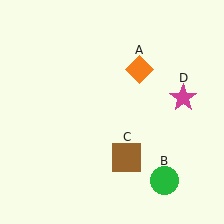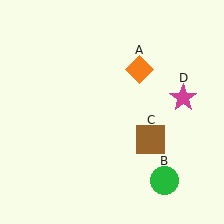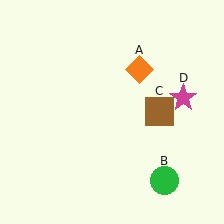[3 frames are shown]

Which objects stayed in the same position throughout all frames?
Orange diamond (object A) and green circle (object B) and magenta star (object D) remained stationary.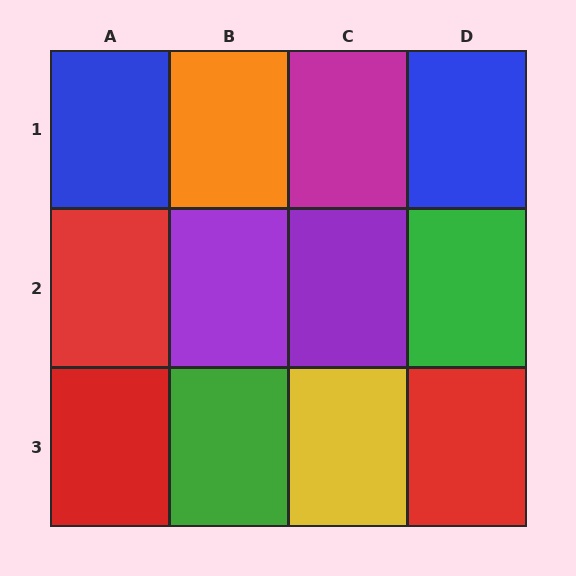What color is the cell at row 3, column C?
Yellow.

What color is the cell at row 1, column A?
Blue.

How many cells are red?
3 cells are red.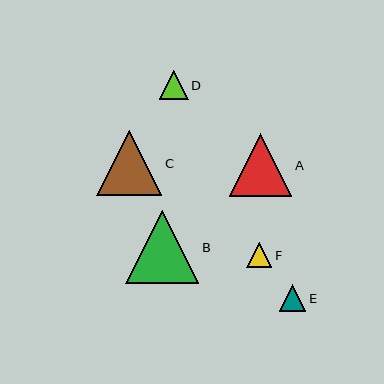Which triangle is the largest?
Triangle B is the largest with a size of approximately 73 pixels.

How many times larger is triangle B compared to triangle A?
Triangle B is approximately 1.2 times the size of triangle A.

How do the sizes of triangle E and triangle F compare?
Triangle E and triangle F are approximately the same size.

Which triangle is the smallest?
Triangle F is the smallest with a size of approximately 25 pixels.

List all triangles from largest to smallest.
From largest to smallest: B, C, A, D, E, F.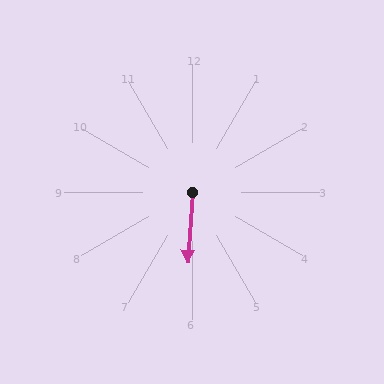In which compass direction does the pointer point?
South.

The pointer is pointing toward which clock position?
Roughly 6 o'clock.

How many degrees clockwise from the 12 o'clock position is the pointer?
Approximately 184 degrees.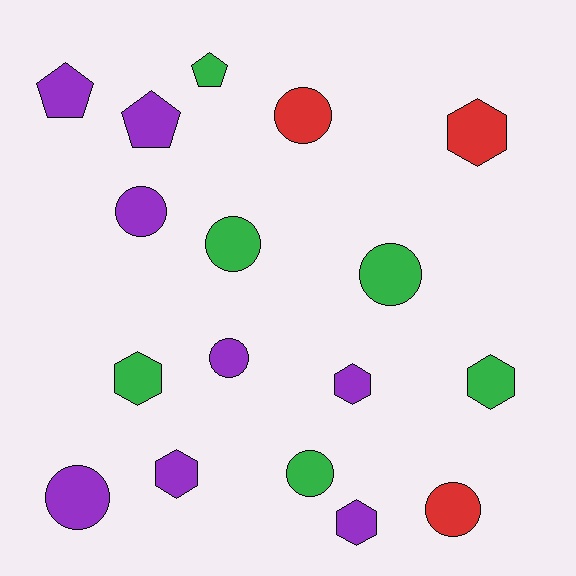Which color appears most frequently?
Purple, with 8 objects.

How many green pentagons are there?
There is 1 green pentagon.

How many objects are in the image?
There are 17 objects.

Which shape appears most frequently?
Circle, with 8 objects.